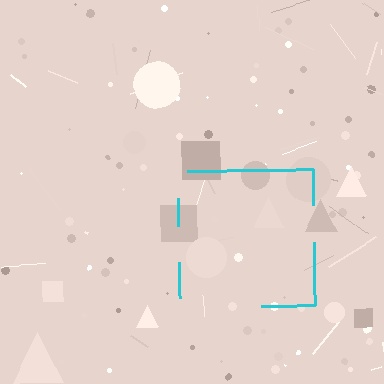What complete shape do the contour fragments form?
The contour fragments form a square.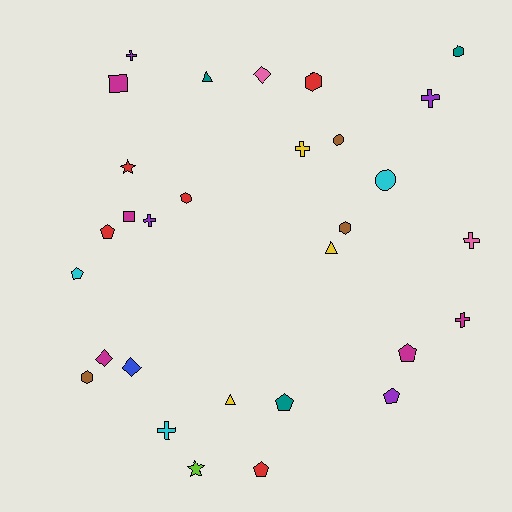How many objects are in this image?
There are 30 objects.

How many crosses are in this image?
There are 7 crosses.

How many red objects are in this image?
There are 5 red objects.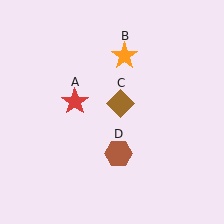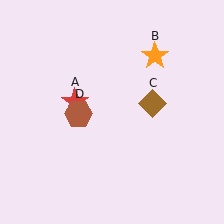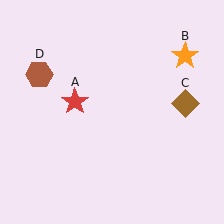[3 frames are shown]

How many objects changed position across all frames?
3 objects changed position: orange star (object B), brown diamond (object C), brown hexagon (object D).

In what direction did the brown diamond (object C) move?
The brown diamond (object C) moved right.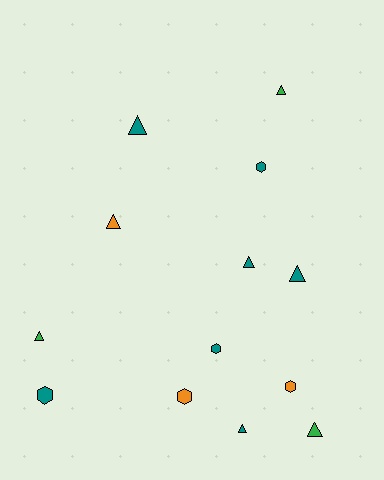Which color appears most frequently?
Teal, with 7 objects.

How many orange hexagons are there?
There are 2 orange hexagons.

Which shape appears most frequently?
Triangle, with 8 objects.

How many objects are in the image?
There are 13 objects.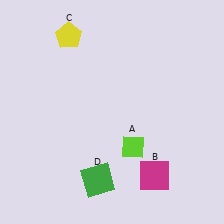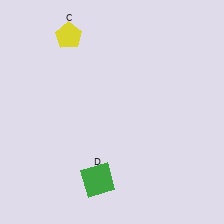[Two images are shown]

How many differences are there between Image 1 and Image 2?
There are 2 differences between the two images.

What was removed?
The magenta square (B), the lime diamond (A) were removed in Image 2.